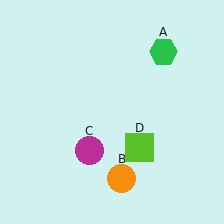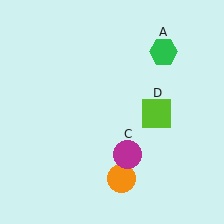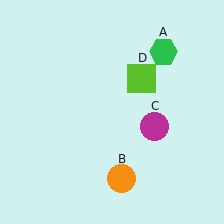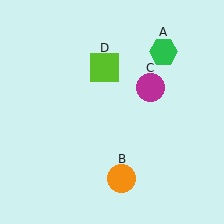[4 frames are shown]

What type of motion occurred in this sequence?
The magenta circle (object C), lime square (object D) rotated counterclockwise around the center of the scene.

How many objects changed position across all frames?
2 objects changed position: magenta circle (object C), lime square (object D).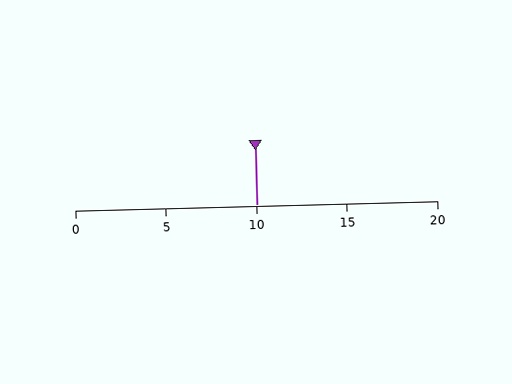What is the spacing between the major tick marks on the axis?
The major ticks are spaced 5 apart.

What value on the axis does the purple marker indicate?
The marker indicates approximately 10.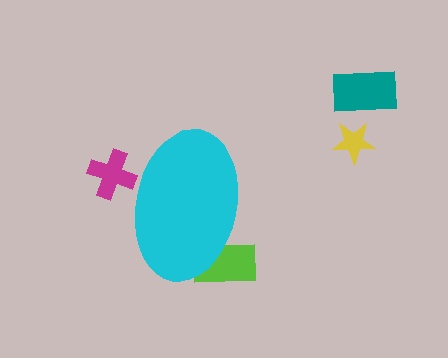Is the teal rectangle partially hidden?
No, the teal rectangle is fully visible.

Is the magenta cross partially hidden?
Yes, the magenta cross is partially hidden behind the cyan ellipse.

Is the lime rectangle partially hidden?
Yes, the lime rectangle is partially hidden behind the cyan ellipse.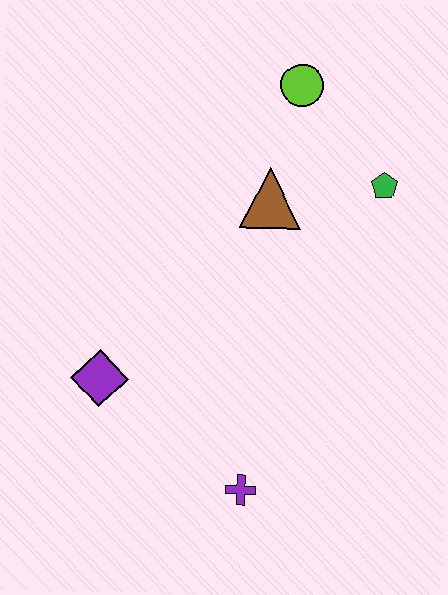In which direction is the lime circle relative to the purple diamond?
The lime circle is above the purple diamond.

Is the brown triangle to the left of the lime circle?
Yes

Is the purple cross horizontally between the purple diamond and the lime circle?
Yes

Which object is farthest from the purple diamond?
The lime circle is farthest from the purple diamond.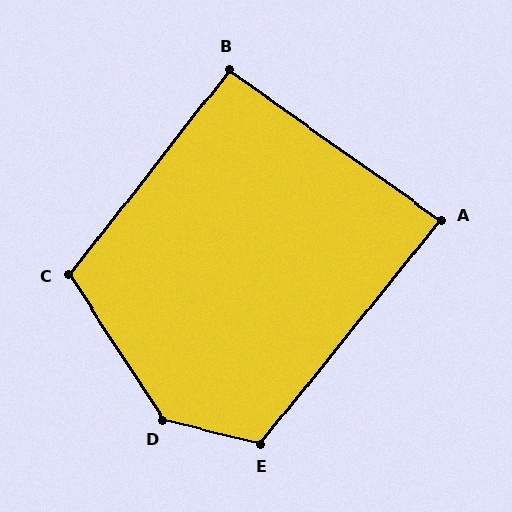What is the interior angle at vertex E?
Approximately 115 degrees (obtuse).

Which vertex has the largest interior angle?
D, at approximately 137 degrees.